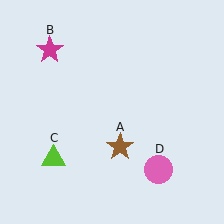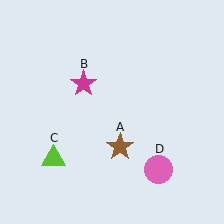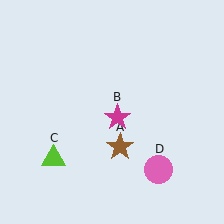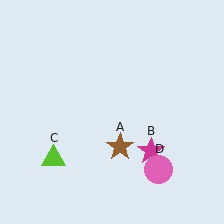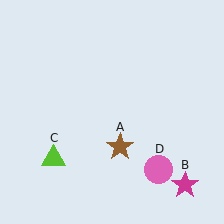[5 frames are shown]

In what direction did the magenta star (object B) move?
The magenta star (object B) moved down and to the right.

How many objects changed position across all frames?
1 object changed position: magenta star (object B).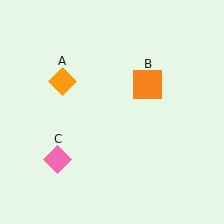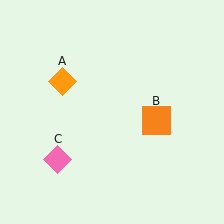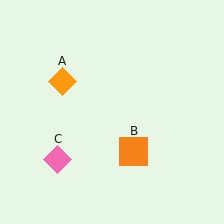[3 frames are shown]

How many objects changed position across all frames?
1 object changed position: orange square (object B).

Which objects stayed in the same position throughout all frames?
Orange diamond (object A) and pink diamond (object C) remained stationary.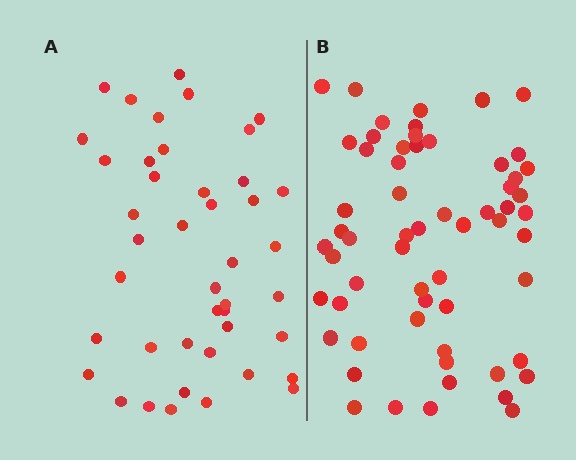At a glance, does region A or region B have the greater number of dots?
Region B (the right region) has more dots.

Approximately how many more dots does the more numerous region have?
Region B has approximately 15 more dots than region A.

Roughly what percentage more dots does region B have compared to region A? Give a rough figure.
About 40% more.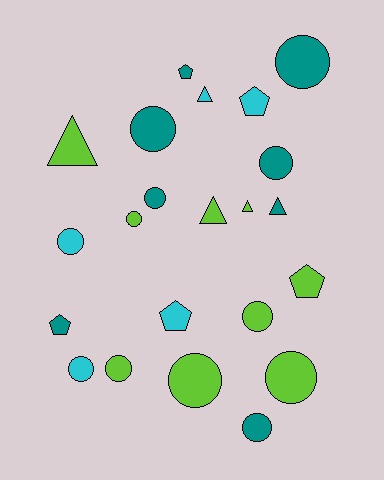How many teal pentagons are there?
There are 2 teal pentagons.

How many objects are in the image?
There are 22 objects.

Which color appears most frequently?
Lime, with 9 objects.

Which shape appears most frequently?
Circle, with 12 objects.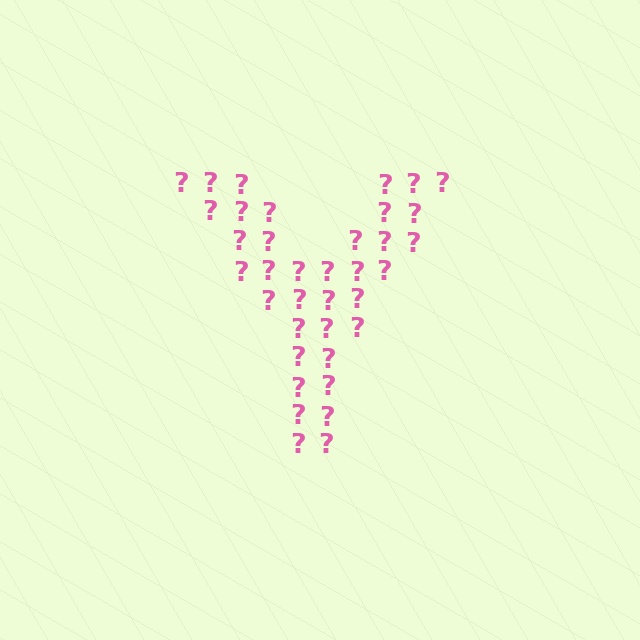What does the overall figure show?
The overall figure shows the letter Y.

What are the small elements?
The small elements are question marks.